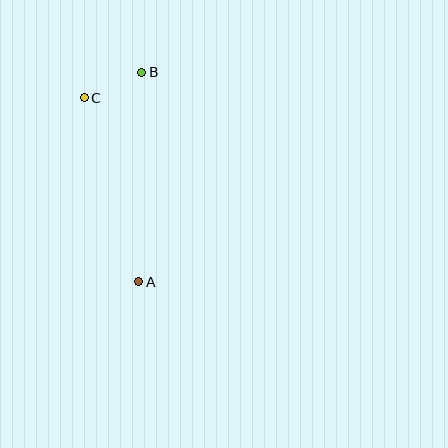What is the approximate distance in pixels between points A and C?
The distance between A and C is approximately 192 pixels.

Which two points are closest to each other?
Points B and C are closest to each other.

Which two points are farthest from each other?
Points A and B are farthest from each other.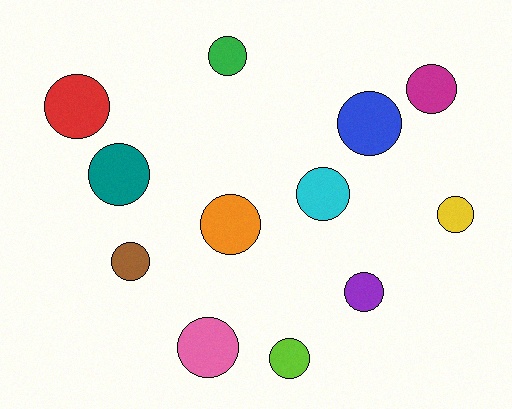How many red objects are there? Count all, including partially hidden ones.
There is 1 red object.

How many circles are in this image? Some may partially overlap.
There are 12 circles.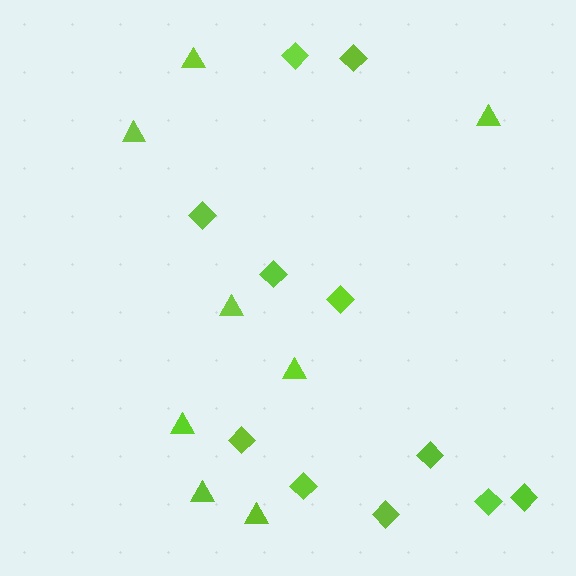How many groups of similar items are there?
There are 2 groups: one group of diamonds (11) and one group of triangles (8).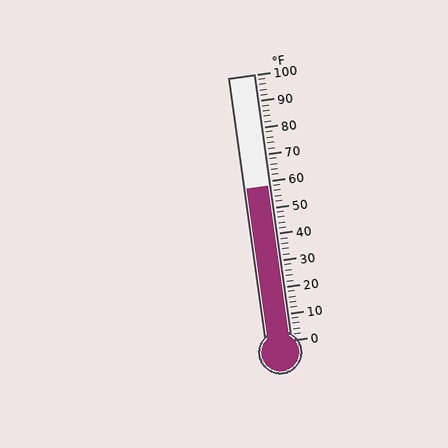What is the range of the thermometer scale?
The thermometer scale ranges from 0°F to 100°F.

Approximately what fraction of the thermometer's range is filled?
The thermometer is filled to approximately 60% of its range.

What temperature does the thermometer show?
The thermometer shows approximately 58°F.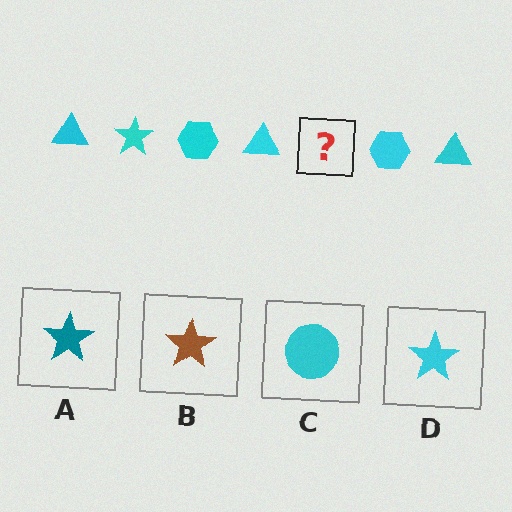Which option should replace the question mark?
Option D.